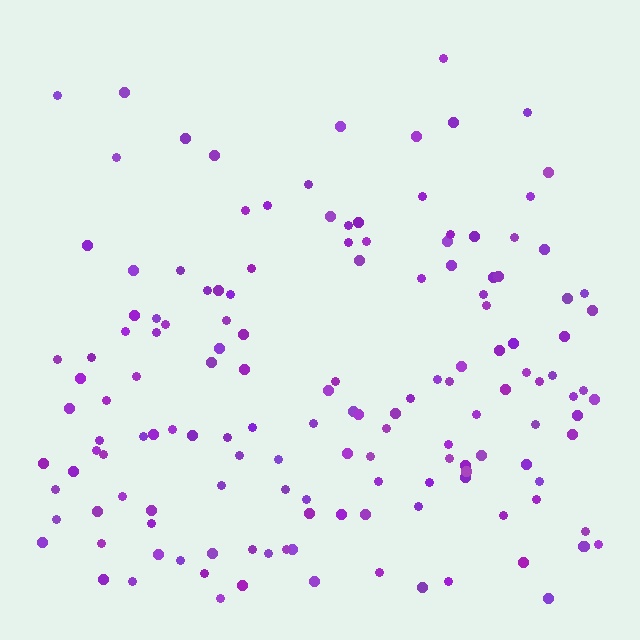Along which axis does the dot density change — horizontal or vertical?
Vertical.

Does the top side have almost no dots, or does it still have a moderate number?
Still a moderate number, just noticeably fewer than the bottom.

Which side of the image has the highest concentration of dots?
The bottom.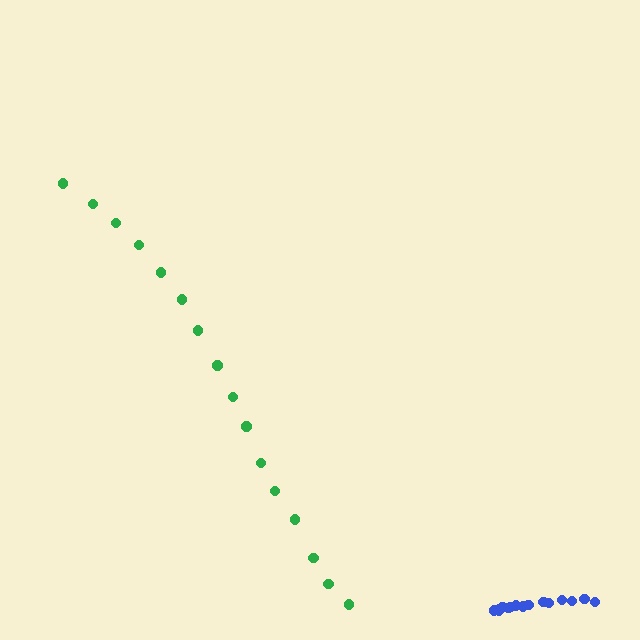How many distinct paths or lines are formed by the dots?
There are 2 distinct paths.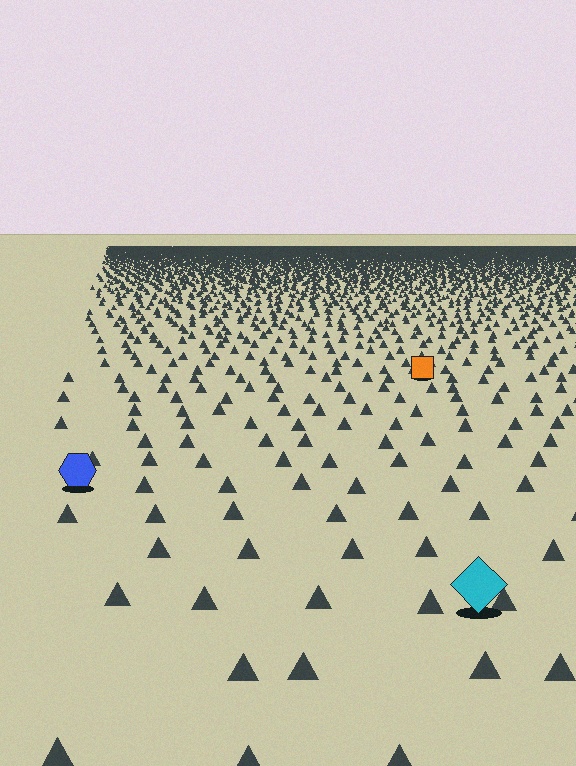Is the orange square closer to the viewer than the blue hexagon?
No. The blue hexagon is closer — you can tell from the texture gradient: the ground texture is coarser near it.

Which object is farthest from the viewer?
The orange square is farthest from the viewer. It appears smaller and the ground texture around it is denser.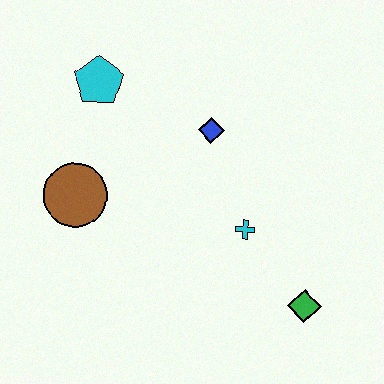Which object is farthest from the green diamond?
The cyan pentagon is farthest from the green diamond.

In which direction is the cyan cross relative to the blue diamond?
The cyan cross is below the blue diamond.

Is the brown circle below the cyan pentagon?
Yes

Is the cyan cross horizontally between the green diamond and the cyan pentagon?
Yes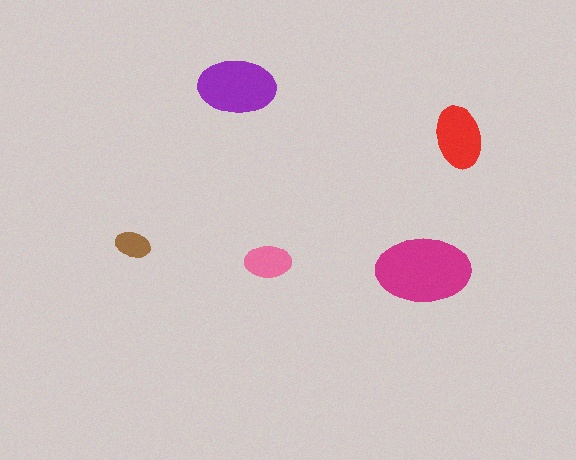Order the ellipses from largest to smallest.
the magenta one, the purple one, the red one, the pink one, the brown one.